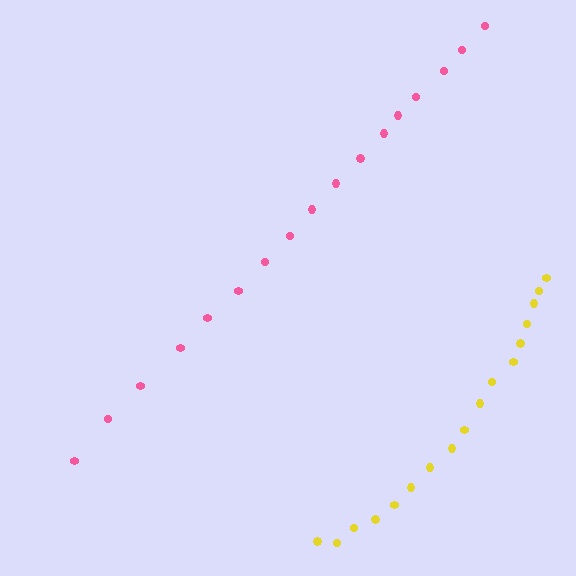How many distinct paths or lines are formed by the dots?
There are 2 distinct paths.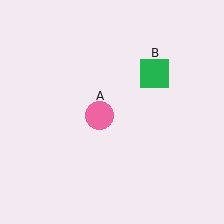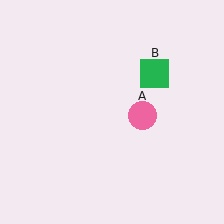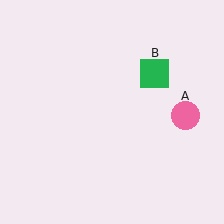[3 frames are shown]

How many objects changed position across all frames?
1 object changed position: pink circle (object A).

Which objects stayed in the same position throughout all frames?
Green square (object B) remained stationary.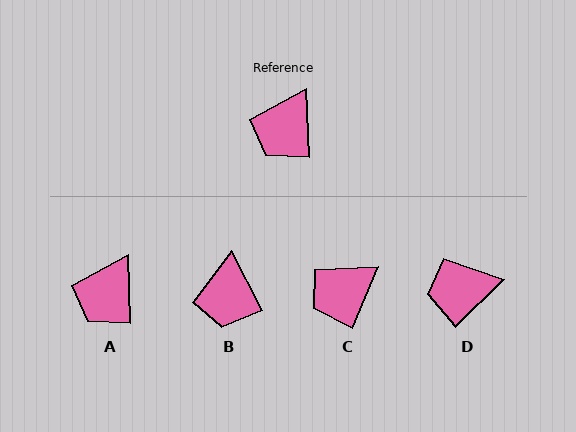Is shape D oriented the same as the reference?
No, it is off by about 48 degrees.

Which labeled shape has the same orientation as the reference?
A.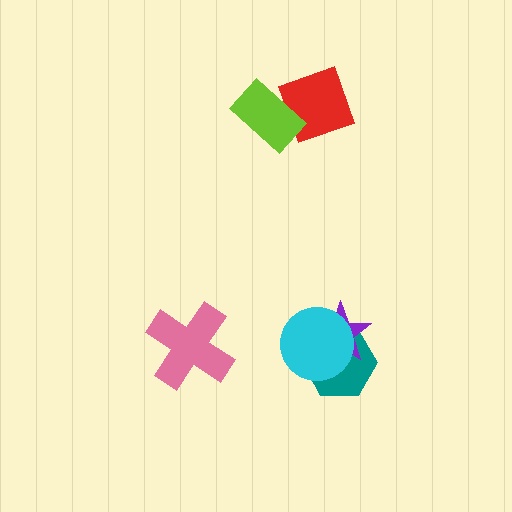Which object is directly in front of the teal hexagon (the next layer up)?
The purple star is directly in front of the teal hexagon.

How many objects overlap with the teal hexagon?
2 objects overlap with the teal hexagon.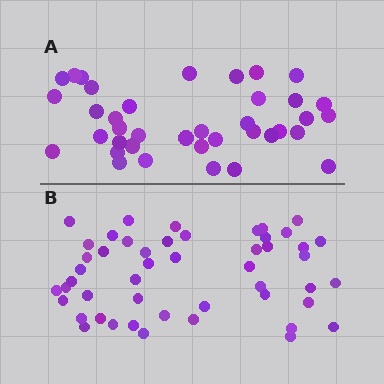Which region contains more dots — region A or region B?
Region B (the bottom region) has more dots.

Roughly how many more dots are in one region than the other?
Region B has roughly 12 or so more dots than region A.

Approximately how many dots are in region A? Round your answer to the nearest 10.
About 40 dots. (The exact count is 38, which rounds to 40.)